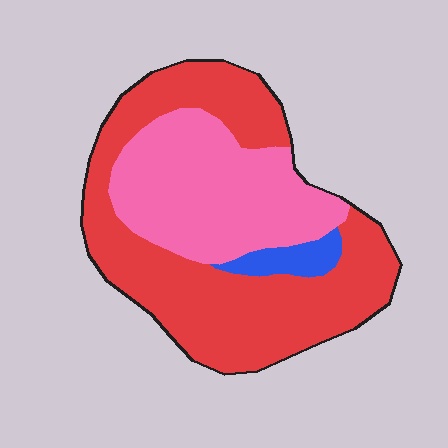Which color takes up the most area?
Red, at roughly 60%.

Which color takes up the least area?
Blue, at roughly 5%.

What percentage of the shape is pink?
Pink takes up about three eighths (3/8) of the shape.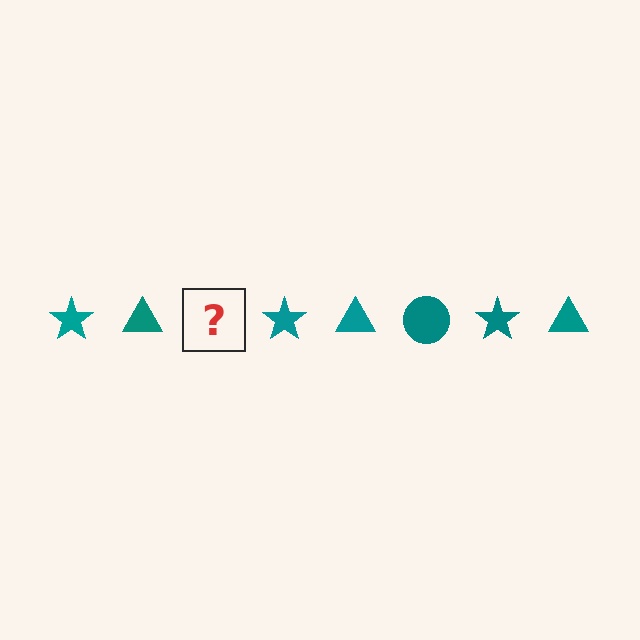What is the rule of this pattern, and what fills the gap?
The rule is that the pattern cycles through star, triangle, circle shapes in teal. The gap should be filled with a teal circle.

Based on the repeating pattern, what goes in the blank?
The blank should be a teal circle.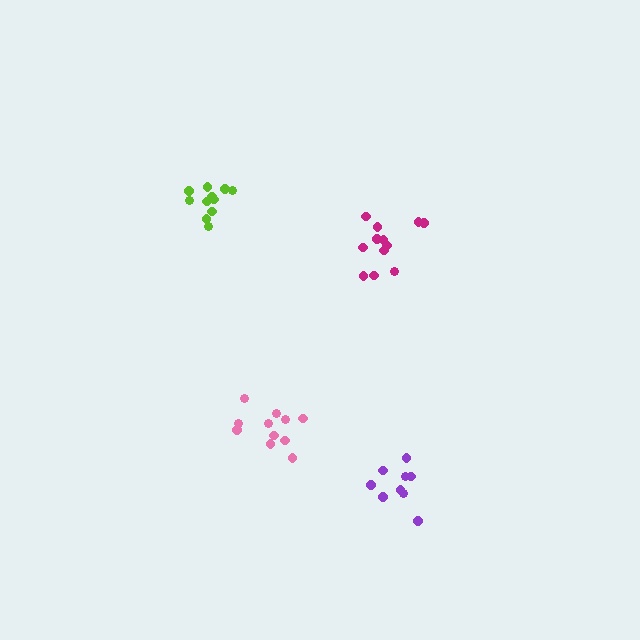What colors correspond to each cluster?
The clusters are colored: magenta, pink, lime, purple.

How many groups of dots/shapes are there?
There are 4 groups.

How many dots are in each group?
Group 1: 12 dots, Group 2: 11 dots, Group 3: 11 dots, Group 4: 9 dots (43 total).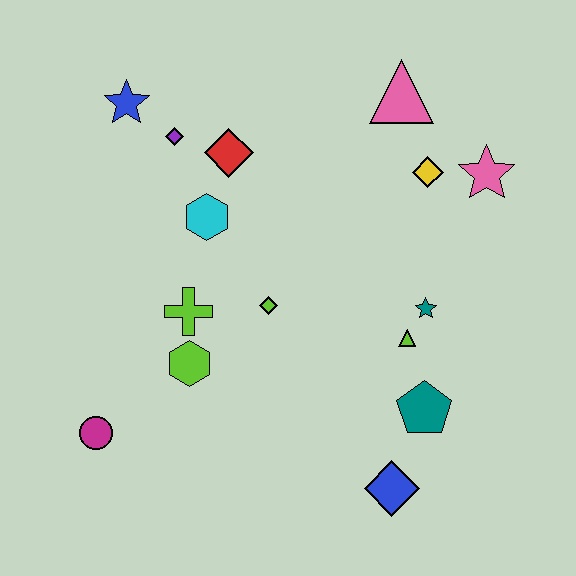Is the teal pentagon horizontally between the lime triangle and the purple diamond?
No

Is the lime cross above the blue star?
No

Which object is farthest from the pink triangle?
The magenta circle is farthest from the pink triangle.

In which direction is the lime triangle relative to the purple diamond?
The lime triangle is to the right of the purple diamond.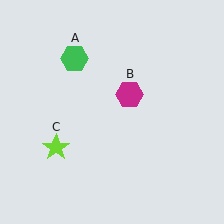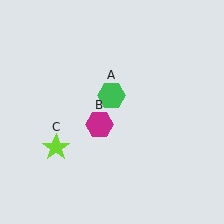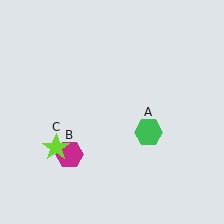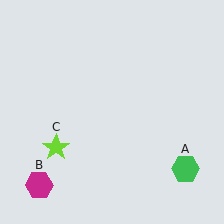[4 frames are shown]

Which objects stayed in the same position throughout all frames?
Lime star (object C) remained stationary.